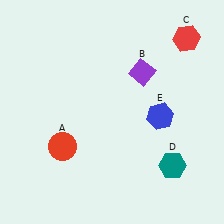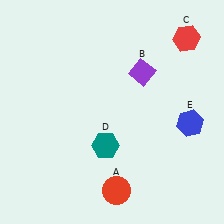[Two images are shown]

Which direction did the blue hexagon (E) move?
The blue hexagon (E) moved right.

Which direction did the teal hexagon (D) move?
The teal hexagon (D) moved left.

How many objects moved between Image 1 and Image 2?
3 objects moved between the two images.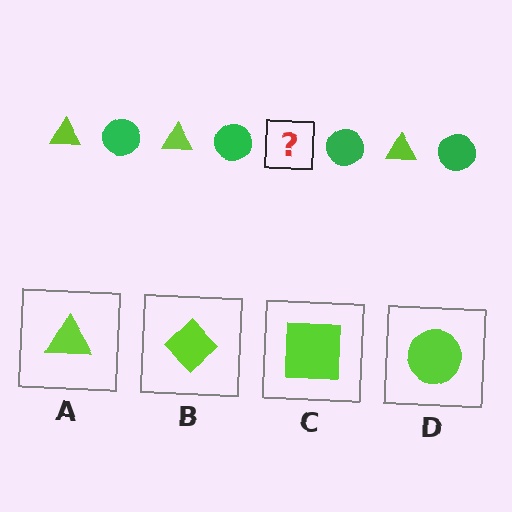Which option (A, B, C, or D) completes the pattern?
A.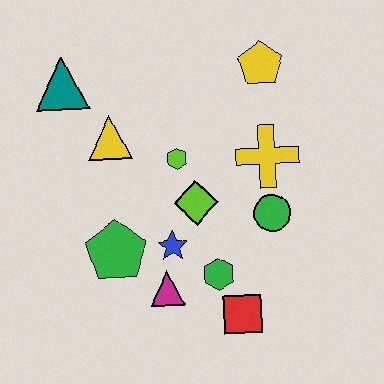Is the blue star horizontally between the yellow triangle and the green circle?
Yes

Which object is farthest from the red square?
The teal triangle is farthest from the red square.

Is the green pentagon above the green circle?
No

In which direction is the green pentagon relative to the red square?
The green pentagon is to the left of the red square.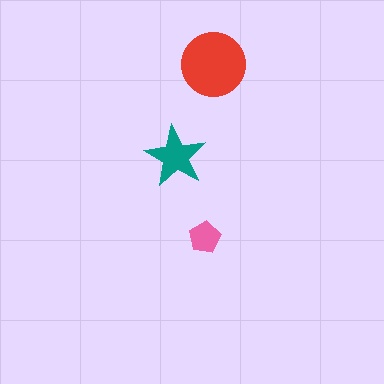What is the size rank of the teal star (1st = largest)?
2nd.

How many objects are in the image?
There are 3 objects in the image.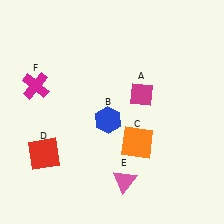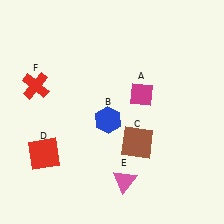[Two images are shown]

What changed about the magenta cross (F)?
In Image 1, F is magenta. In Image 2, it changed to red.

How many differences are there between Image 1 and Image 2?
There are 2 differences between the two images.